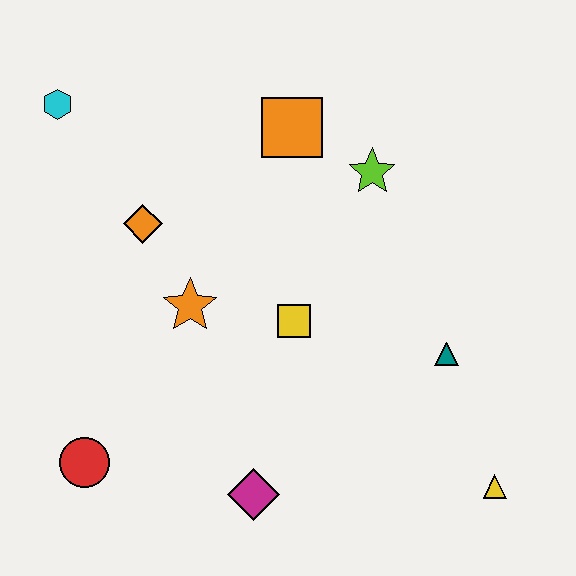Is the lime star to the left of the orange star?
No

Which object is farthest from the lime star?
The red circle is farthest from the lime star.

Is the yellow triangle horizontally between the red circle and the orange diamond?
No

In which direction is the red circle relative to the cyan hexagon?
The red circle is below the cyan hexagon.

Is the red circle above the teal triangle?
No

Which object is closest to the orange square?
The lime star is closest to the orange square.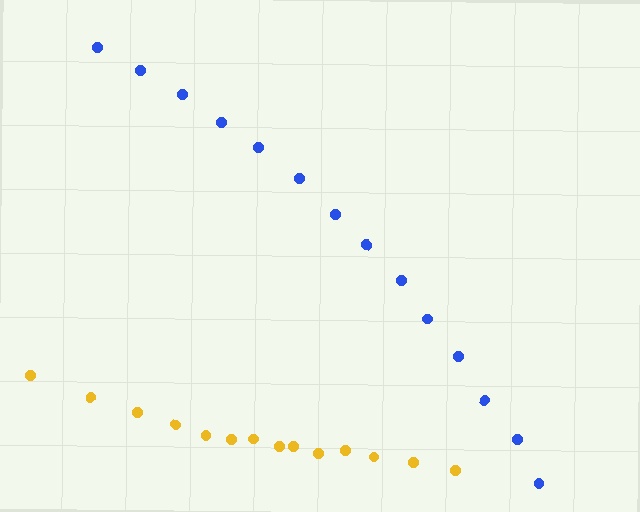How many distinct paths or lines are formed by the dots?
There are 2 distinct paths.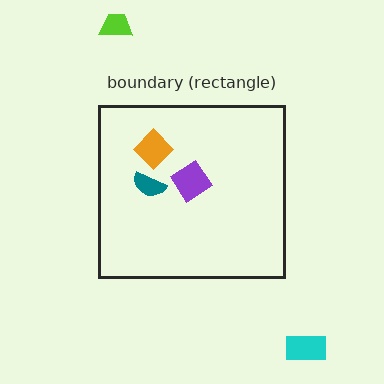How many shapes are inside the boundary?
3 inside, 2 outside.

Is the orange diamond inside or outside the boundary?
Inside.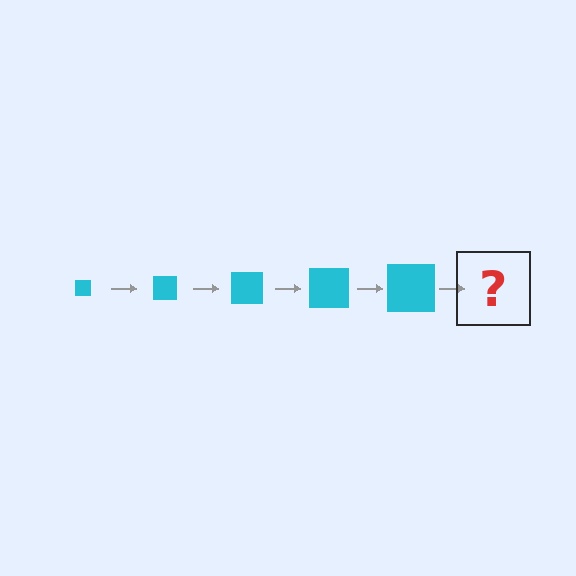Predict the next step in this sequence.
The next step is a cyan square, larger than the previous one.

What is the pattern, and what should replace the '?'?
The pattern is that the square gets progressively larger each step. The '?' should be a cyan square, larger than the previous one.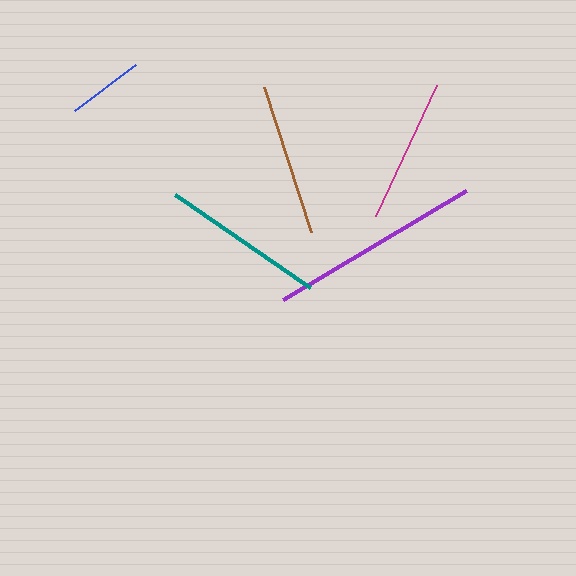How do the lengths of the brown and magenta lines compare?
The brown and magenta lines are approximately the same length.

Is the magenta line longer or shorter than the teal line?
The teal line is longer than the magenta line.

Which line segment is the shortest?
The blue line is the shortest at approximately 77 pixels.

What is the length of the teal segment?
The teal segment is approximately 164 pixels long.